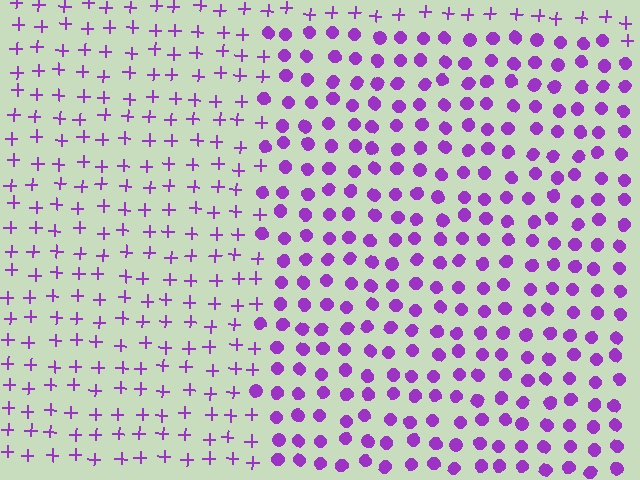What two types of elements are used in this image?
The image uses circles inside the rectangle region and plus signs outside it.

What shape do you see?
I see a rectangle.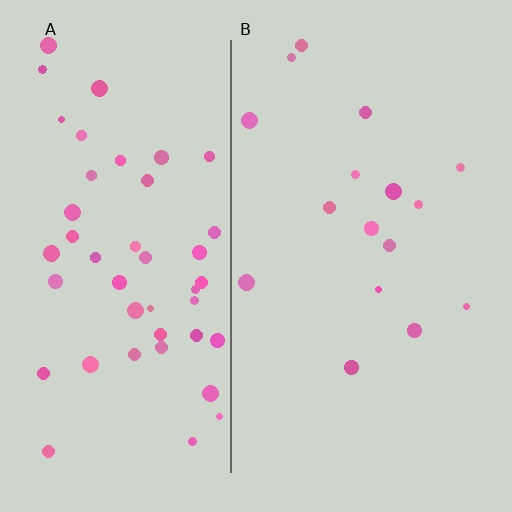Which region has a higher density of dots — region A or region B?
A (the left).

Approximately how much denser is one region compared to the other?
Approximately 2.9× — region A over region B.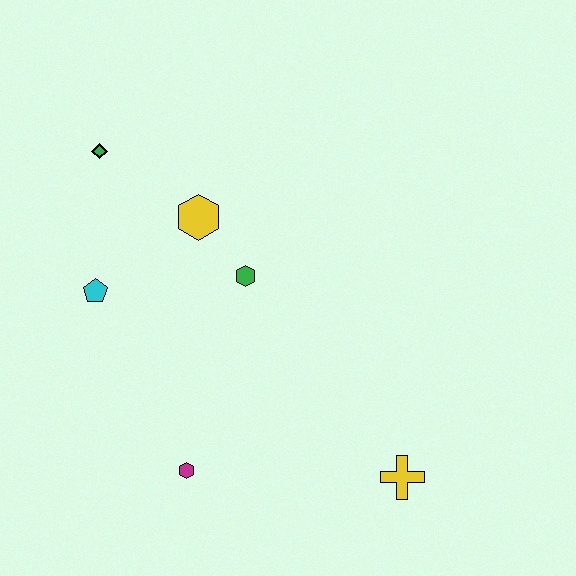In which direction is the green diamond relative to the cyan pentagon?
The green diamond is above the cyan pentagon.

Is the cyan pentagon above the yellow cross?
Yes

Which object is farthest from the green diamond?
The yellow cross is farthest from the green diamond.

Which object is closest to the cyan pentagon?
The yellow hexagon is closest to the cyan pentagon.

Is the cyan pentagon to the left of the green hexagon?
Yes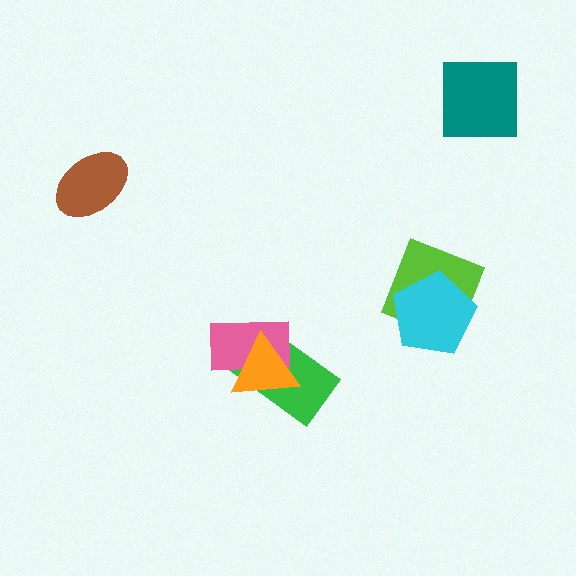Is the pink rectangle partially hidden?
Yes, it is partially covered by another shape.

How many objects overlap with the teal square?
0 objects overlap with the teal square.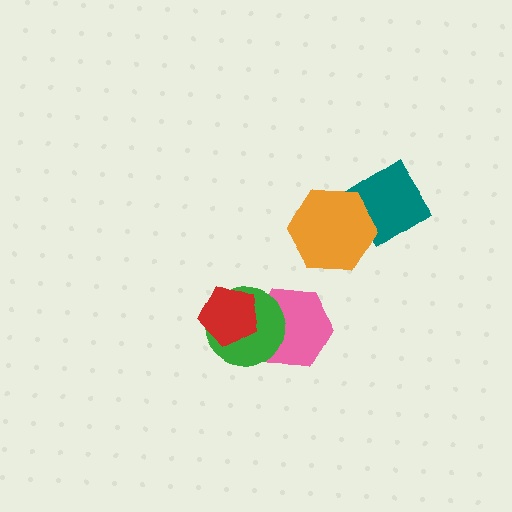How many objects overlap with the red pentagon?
2 objects overlap with the red pentagon.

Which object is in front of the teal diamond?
The orange hexagon is in front of the teal diamond.